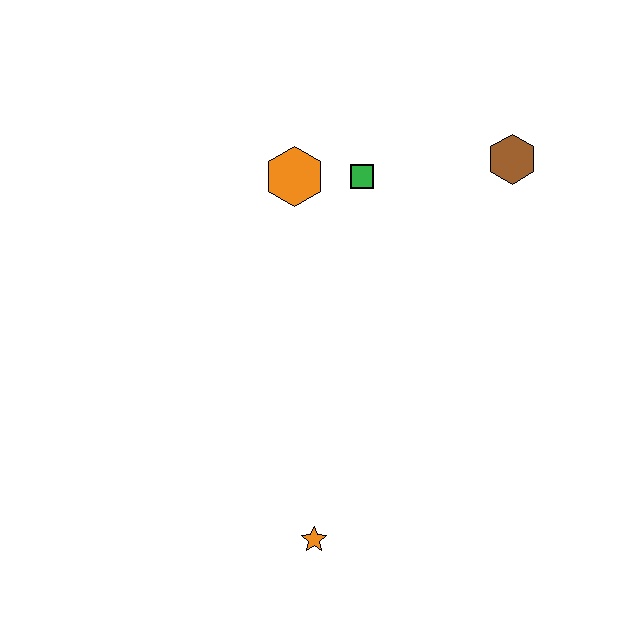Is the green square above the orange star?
Yes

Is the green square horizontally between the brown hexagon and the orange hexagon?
Yes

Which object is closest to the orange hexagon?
The green square is closest to the orange hexagon.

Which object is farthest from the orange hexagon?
The orange star is farthest from the orange hexagon.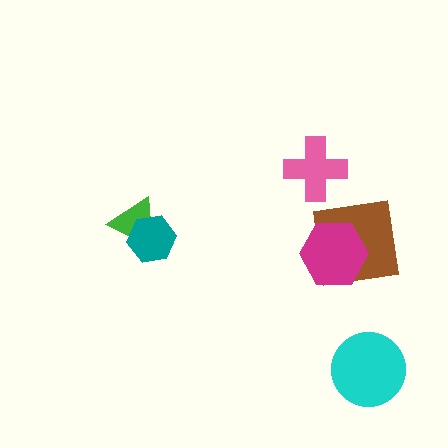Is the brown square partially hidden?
Yes, it is partially covered by another shape.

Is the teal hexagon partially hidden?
No, no other shape covers it.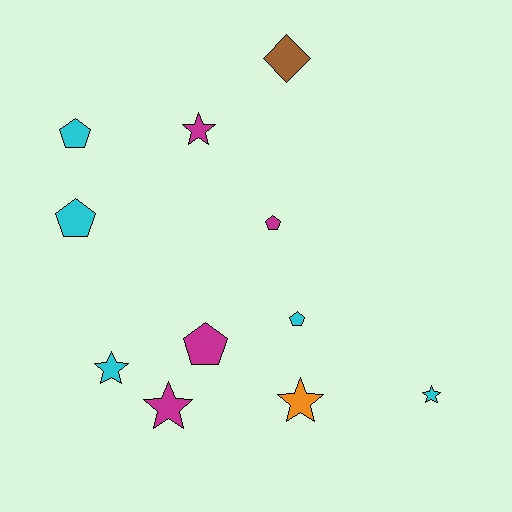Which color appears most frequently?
Cyan, with 5 objects.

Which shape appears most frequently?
Star, with 5 objects.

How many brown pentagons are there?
There are no brown pentagons.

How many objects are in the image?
There are 11 objects.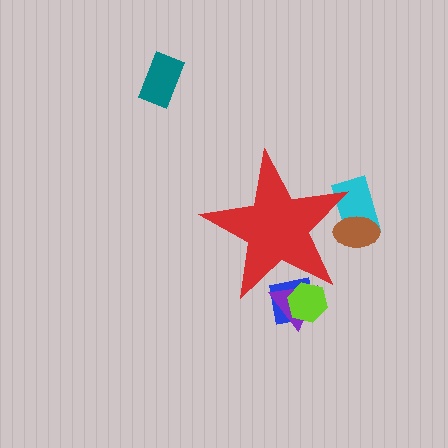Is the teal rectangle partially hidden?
No, the teal rectangle is fully visible.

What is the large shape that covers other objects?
A red star.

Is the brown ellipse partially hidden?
Yes, the brown ellipse is partially hidden behind the red star.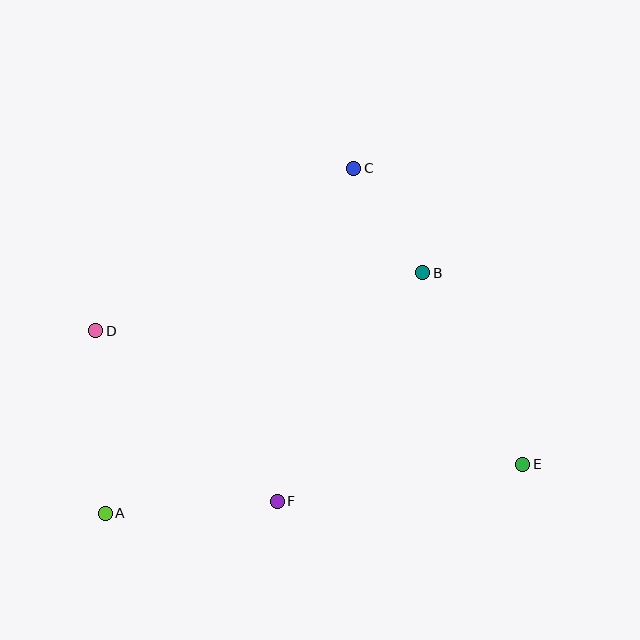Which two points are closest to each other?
Points B and C are closest to each other.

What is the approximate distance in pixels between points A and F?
The distance between A and F is approximately 173 pixels.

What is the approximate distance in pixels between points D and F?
The distance between D and F is approximately 249 pixels.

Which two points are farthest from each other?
Points D and E are farthest from each other.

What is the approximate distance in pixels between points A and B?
The distance between A and B is approximately 399 pixels.